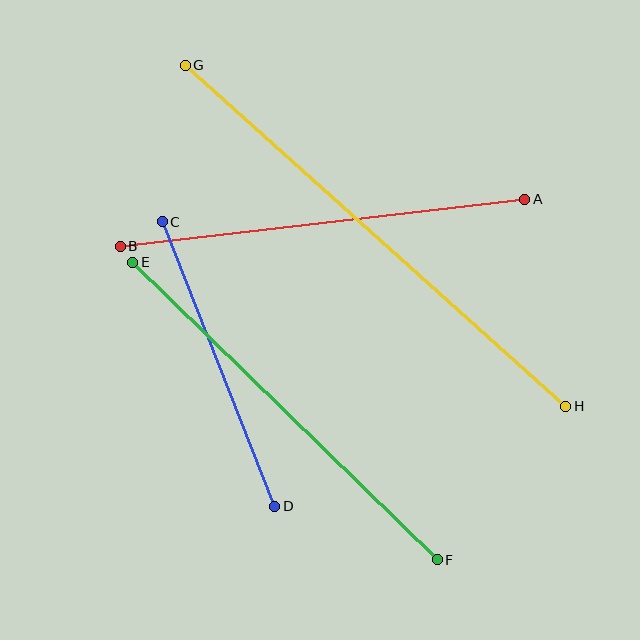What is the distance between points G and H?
The distance is approximately 511 pixels.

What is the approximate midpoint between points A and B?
The midpoint is at approximately (322, 223) pixels.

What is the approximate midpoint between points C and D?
The midpoint is at approximately (218, 364) pixels.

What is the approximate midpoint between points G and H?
The midpoint is at approximately (375, 236) pixels.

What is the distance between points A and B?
The distance is approximately 407 pixels.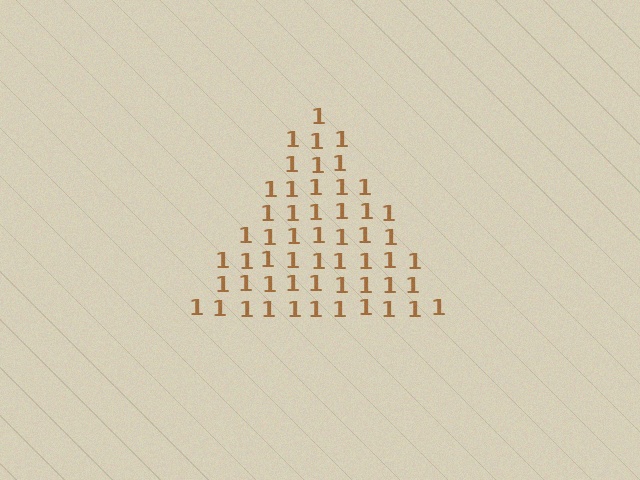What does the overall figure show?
The overall figure shows a triangle.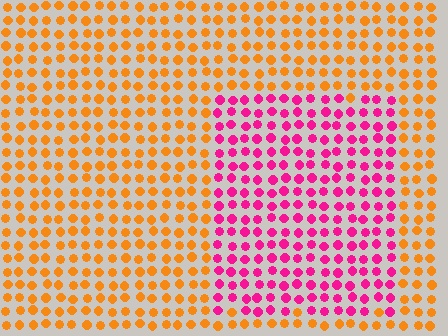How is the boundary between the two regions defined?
The boundary is defined purely by a slight shift in hue (about 66 degrees). Spacing, size, and orientation are identical on both sides.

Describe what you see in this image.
The image is filled with small orange elements in a uniform arrangement. A rectangle-shaped region is visible where the elements are tinted to a slightly different hue, forming a subtle color boundary.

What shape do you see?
I see a rectangle.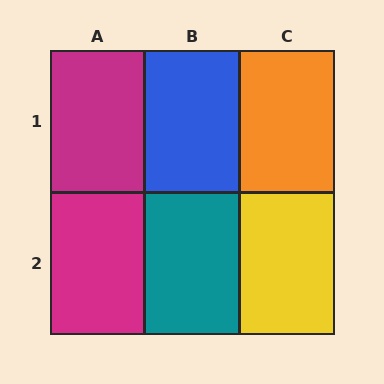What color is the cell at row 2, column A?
Magenta.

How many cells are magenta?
2 cells are magenta.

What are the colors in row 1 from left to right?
Magenta, blue, orange.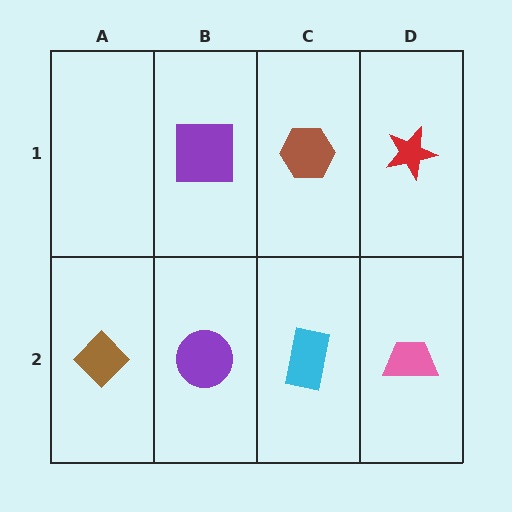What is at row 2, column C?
A cyan rectangle.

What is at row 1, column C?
A brown hexagon.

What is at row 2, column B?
A purple circle.